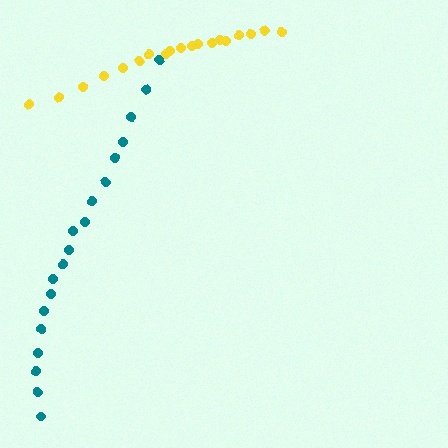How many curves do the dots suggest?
There are 2 distinct paths.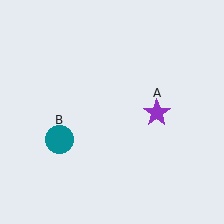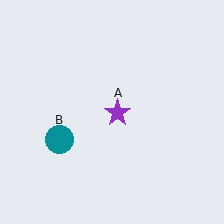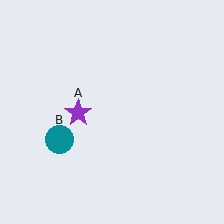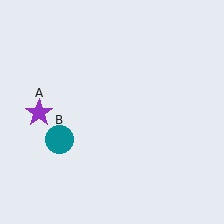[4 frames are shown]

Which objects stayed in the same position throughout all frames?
Teal circle (object B) remained stationary.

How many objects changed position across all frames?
1 object changed position: purple star (object A).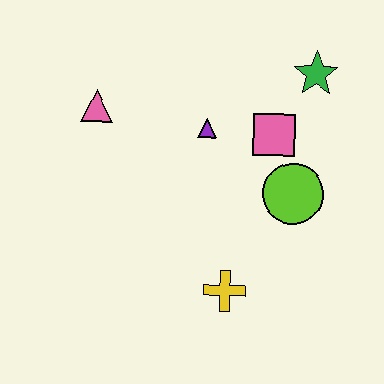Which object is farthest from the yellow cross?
The green star is farthest from the yellow cross.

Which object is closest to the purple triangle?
The pink square is closest to the purple triangle.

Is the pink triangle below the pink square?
No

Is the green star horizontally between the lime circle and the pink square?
No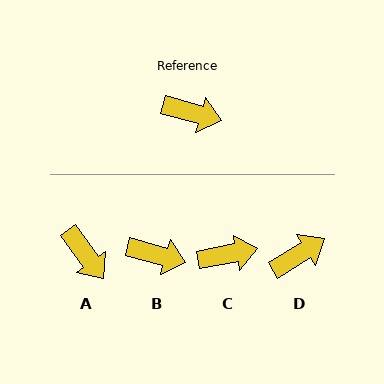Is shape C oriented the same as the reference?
No, it is off by about 26 degrees.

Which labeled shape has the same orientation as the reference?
B.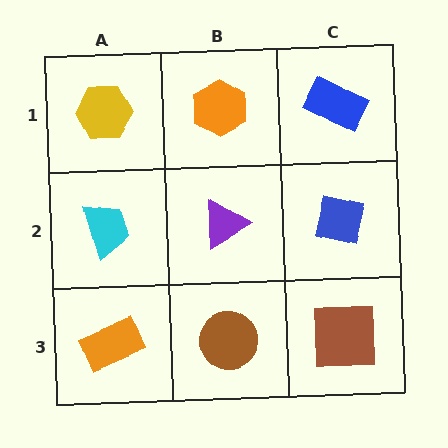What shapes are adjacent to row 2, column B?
An orange hexagon (row 1, column B), a brown circle (row 3, column B), a cyan trapezoid (row 2, column A), a blue square (row 2, column C).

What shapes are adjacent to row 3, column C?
A blue square (row 2, column C), a brown circle (row 3, column B).